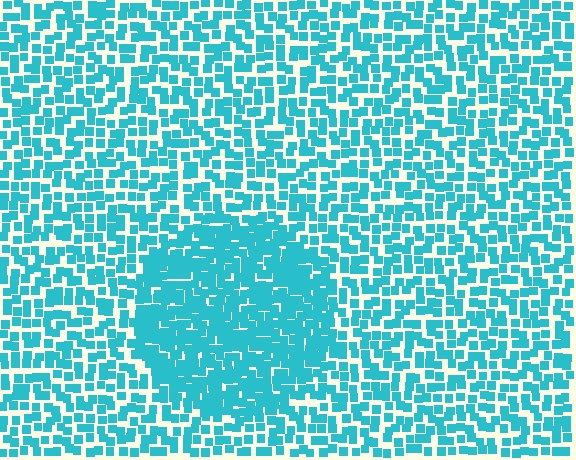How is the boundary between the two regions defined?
The boundary is defined by a change in element density (approximately 1.8x ratio). All elements are the same color, size, and shape.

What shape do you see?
I see a circle.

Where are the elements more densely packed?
The elements are more densely packed inside the circle boundary.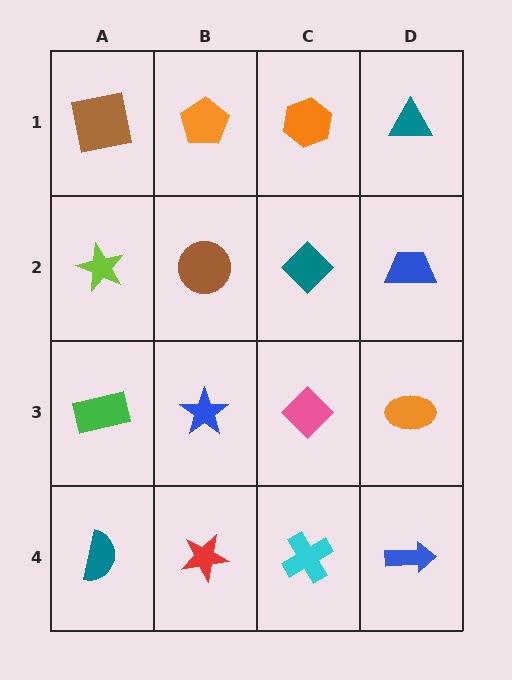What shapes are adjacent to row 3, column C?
A teal diamond (row 2, column C), a cyan cross (row 4, column C), a blue star (row 3, column B), an orange ellipse (row 3, column D).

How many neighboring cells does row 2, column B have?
4.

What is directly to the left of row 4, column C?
A red star.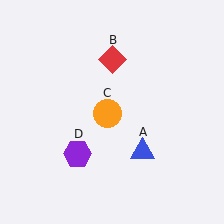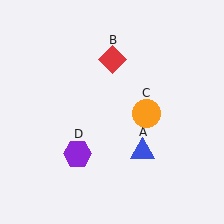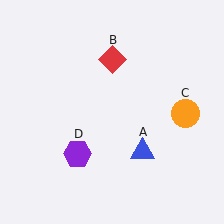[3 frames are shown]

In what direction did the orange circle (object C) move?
The orange circle (object C) moved right.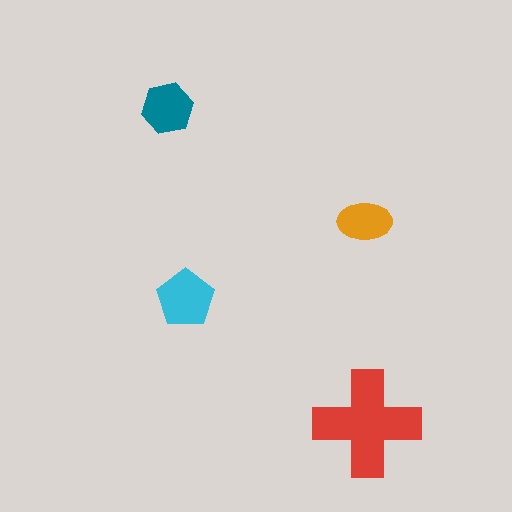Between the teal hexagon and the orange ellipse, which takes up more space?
The teal hexagon.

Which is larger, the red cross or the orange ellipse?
The red cross.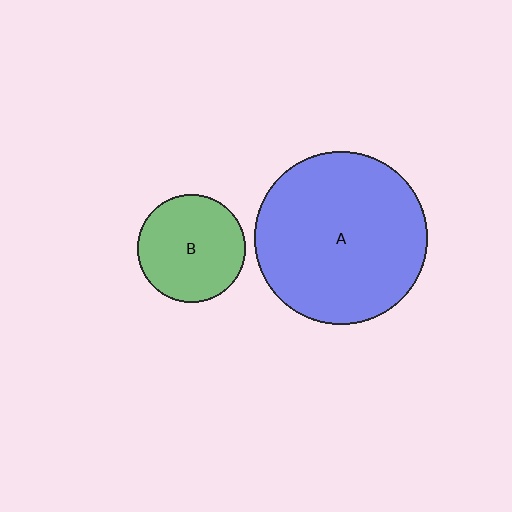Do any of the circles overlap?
No, none of the circles overlap.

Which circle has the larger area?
Circle A (blue).